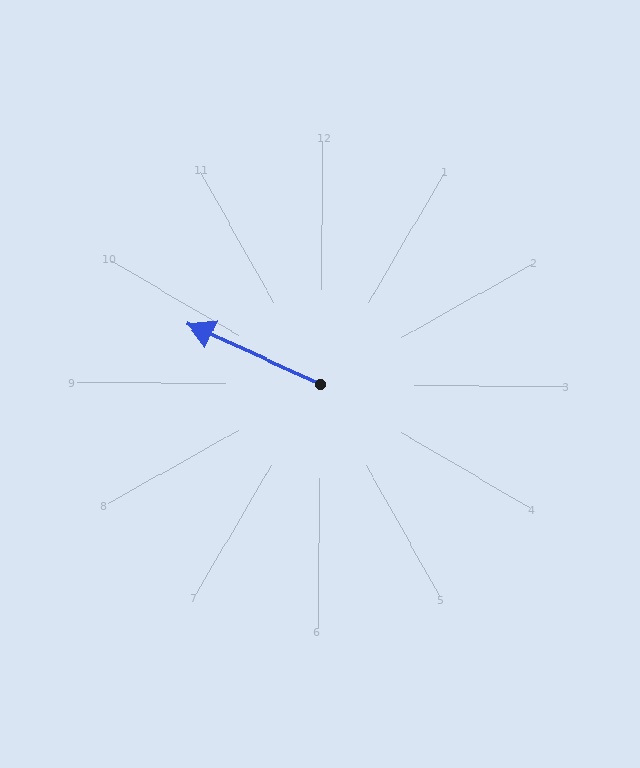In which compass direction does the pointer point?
Northwest.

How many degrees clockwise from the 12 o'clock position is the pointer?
Approximately 294 degrees.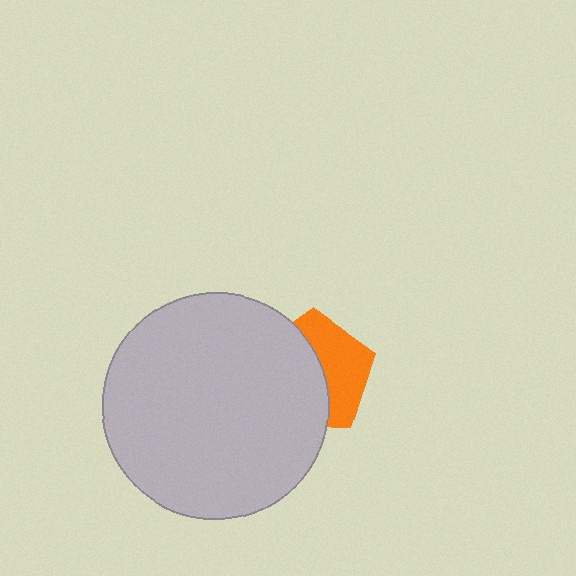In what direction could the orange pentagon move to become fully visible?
The orange pentagon could move right. That would shift it out from behind the light gray circle entirely.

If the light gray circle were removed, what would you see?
You would see the complete orange pentagon.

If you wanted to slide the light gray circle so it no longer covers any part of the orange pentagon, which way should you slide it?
Slide it left — that is the most direct way to separate the two shapes.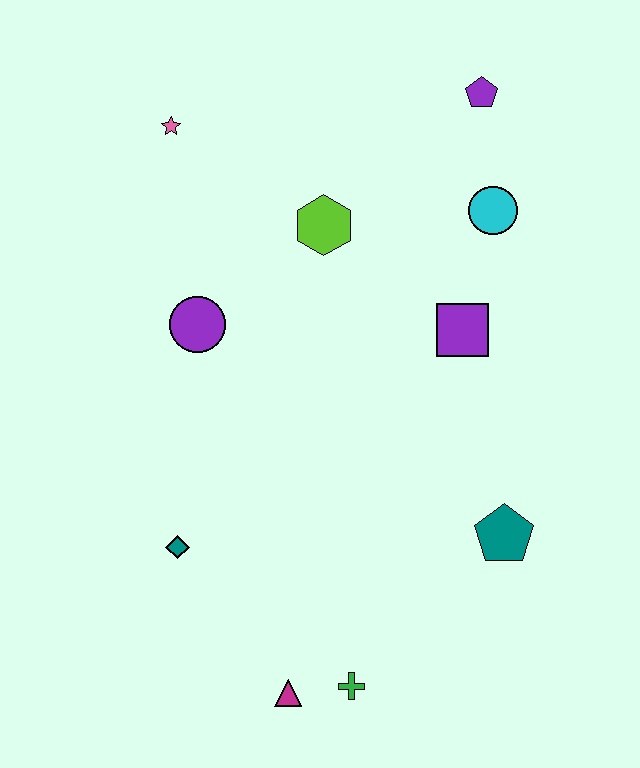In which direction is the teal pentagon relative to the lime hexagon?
The teal pentagon is below the lime hexagon.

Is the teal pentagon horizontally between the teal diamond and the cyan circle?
No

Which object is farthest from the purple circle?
The green cross is farthest from the purple circle.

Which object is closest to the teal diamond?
The magenta triangle is closest to the teal diamond.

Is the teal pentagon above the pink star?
No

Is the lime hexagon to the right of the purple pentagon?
No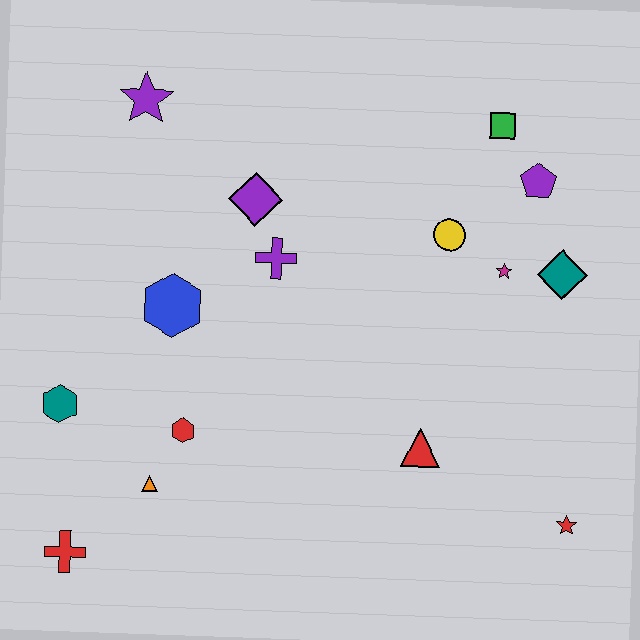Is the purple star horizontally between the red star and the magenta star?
No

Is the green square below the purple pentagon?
No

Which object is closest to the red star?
The red triangle is closest to the red star.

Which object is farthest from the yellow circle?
The red cross is farthest from the yellow circle.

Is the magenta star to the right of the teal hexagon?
Yes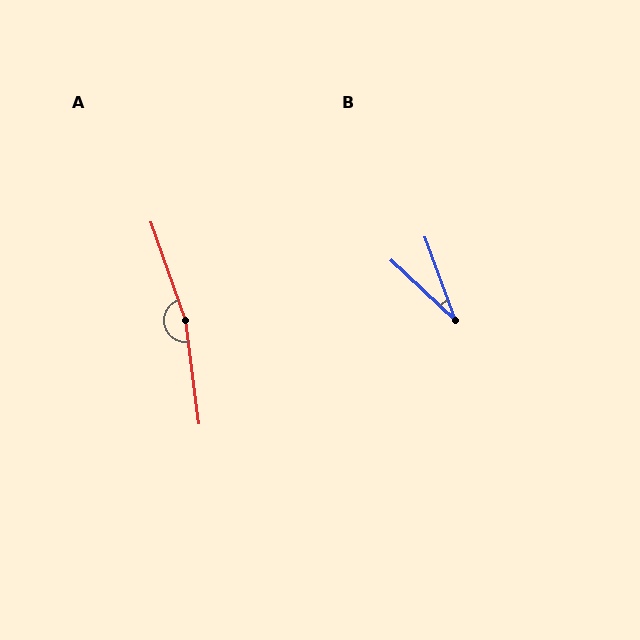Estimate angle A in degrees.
Approximately 168 degrees.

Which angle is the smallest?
B, at approximately 27 degrees.